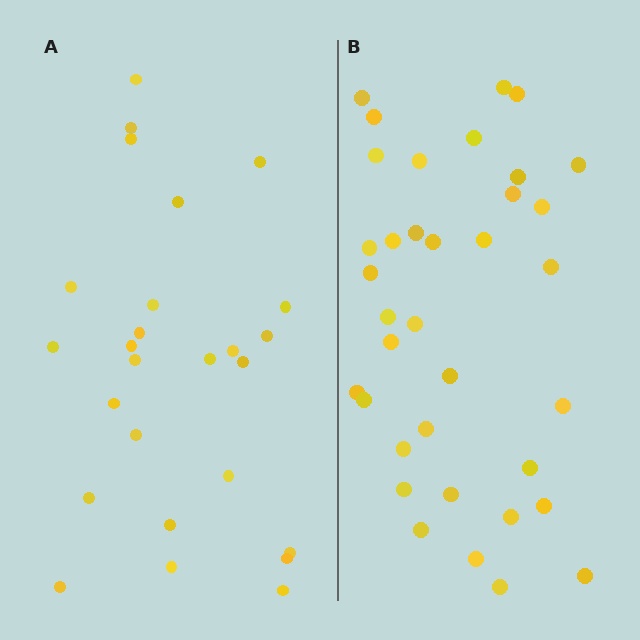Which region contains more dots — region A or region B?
Region B (the right region) has more dots.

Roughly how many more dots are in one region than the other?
Region B has roughly 10 or so more dots than region A.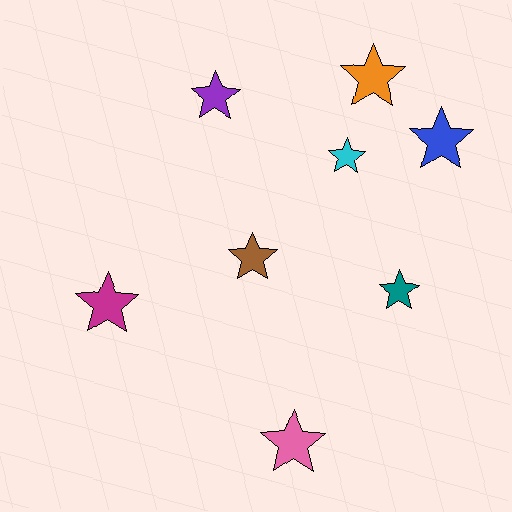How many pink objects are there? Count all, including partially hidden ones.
There is 1 pink object.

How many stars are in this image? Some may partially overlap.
There are 8 stars.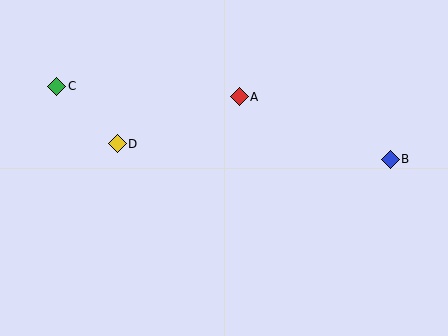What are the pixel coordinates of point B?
Point B is at (390, 159).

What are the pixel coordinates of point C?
Point C is at (57, 86).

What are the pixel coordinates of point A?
Point A is at (239, 97).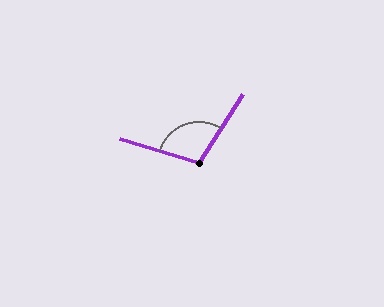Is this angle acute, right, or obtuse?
It is obtuse.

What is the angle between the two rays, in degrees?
Approximately 106 degrees.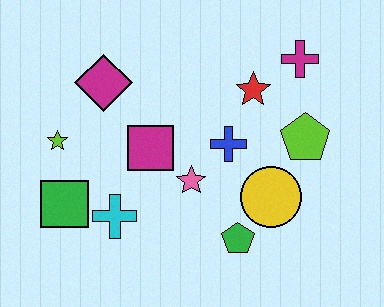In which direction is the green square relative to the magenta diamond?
The green square is below the magenta diamond.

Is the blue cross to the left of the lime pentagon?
Yes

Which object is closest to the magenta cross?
The red star is closest to the magenta cross.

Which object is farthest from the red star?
The green square is farthest from the red star.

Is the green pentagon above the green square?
No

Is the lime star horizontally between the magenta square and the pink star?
No